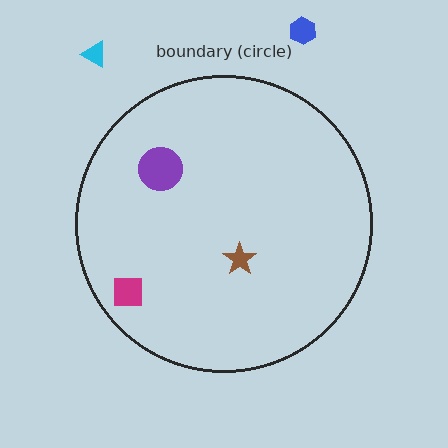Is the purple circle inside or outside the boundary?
Inside.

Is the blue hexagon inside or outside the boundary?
Outside.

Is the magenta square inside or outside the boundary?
Inside.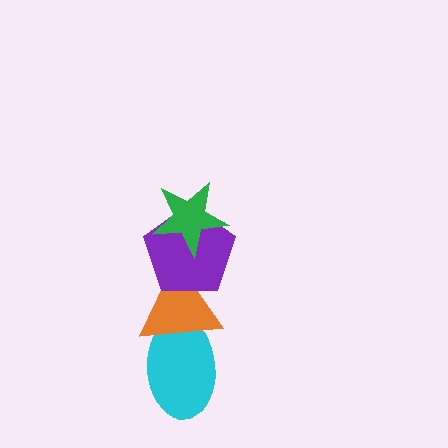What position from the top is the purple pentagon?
The purple pentagon is 2nd from the top.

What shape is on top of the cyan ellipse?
The orange triangle is on top of the cyan ellipse.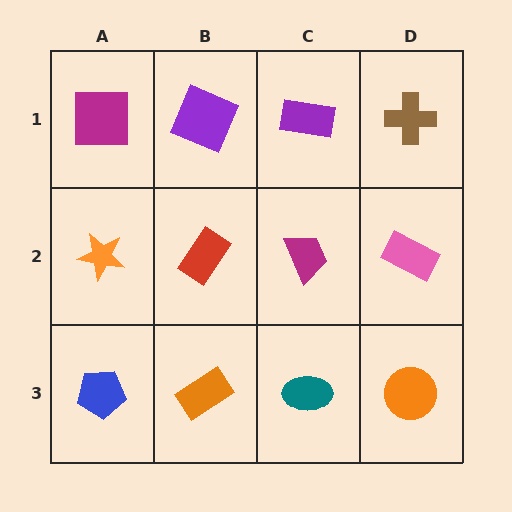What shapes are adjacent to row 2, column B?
A purple square (row 1, column B), an orange rectangle (row 3, column B), an orange star (row 2, column A), a magenta trapezoid (row 2, column C).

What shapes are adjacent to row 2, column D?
A brown cross (row 1, column D), an orange circle (row 3, column D), a magenta trapezoid (row 2, column C).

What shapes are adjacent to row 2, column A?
A magenta square (row 1, column A), a blue pentagon (row 3, column A), a red rectangle (row 2, column B).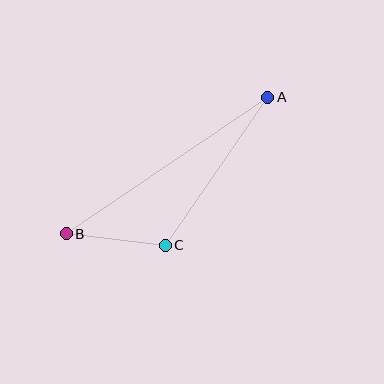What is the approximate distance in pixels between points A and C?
The distance between A and C is approximately 180 pixels.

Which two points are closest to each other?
Points B and C are closest to each other.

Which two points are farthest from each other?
Points A and B are farthest from each other.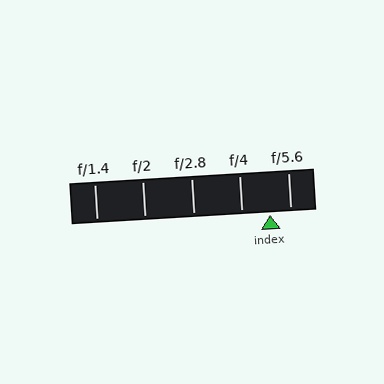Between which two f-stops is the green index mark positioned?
The index mark is between f/4 and f/5.6.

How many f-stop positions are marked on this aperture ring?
There are 5 f-stop positions marked.